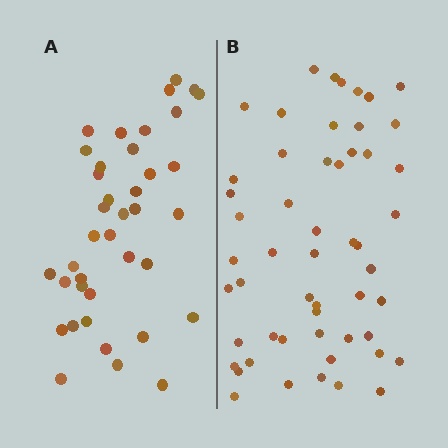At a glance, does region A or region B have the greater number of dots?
Region B (the right region) has more dots.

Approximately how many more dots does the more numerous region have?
Region B has approximately 15 more dots than region A.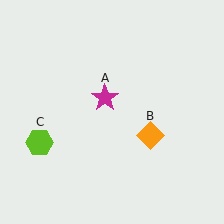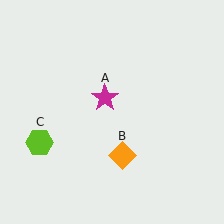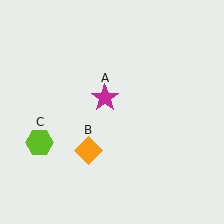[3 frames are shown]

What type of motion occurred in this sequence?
The orange diamond (object B) rotated clockwise around the center of the scene.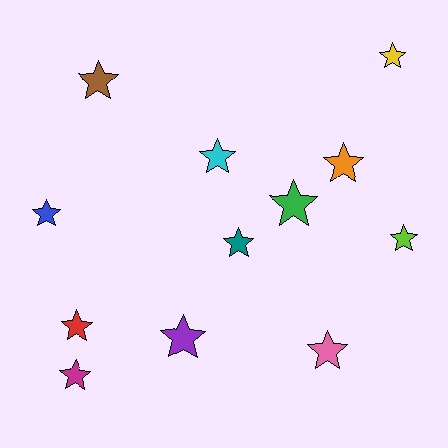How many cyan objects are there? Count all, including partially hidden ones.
There is 1 cyan object.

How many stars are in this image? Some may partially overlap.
There are 12 stars.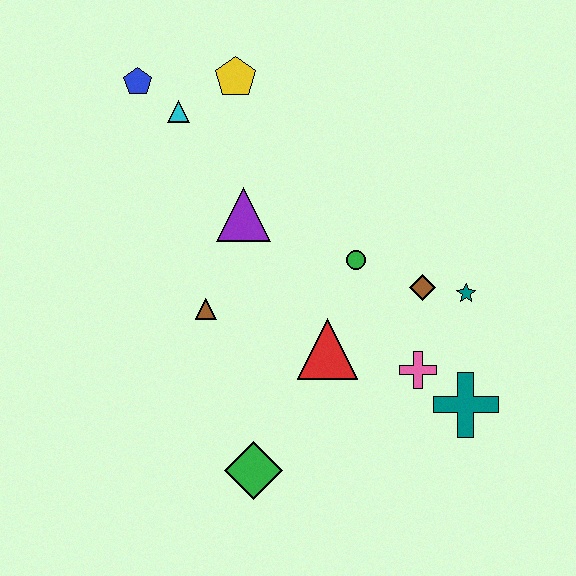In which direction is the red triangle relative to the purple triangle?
The red triangle is below the purple triangle.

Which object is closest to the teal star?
The brown diamond is closest to the teal star.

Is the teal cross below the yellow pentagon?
Yes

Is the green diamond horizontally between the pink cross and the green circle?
No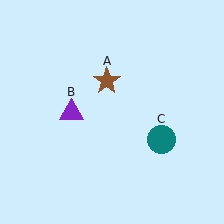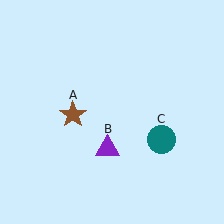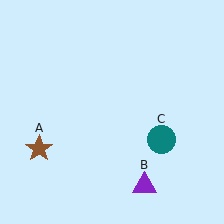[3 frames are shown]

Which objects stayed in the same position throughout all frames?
Teal circle (object C) remained stationary.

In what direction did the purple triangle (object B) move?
The purple triangle (object B) moved down and to the right.